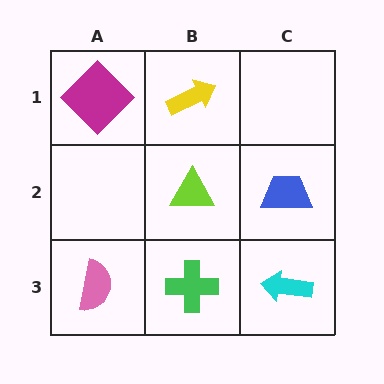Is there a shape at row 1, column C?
No, that cell is empty.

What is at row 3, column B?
A green cross.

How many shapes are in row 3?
3 shapes.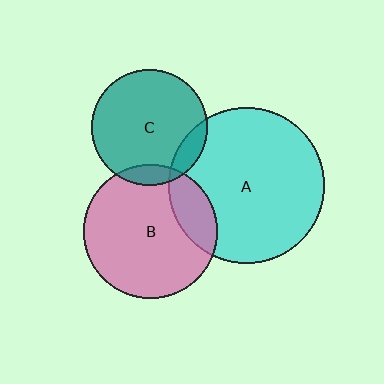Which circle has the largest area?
Circle A (cyan).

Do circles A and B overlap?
Yes.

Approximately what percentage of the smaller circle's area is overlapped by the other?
Approximately 20%.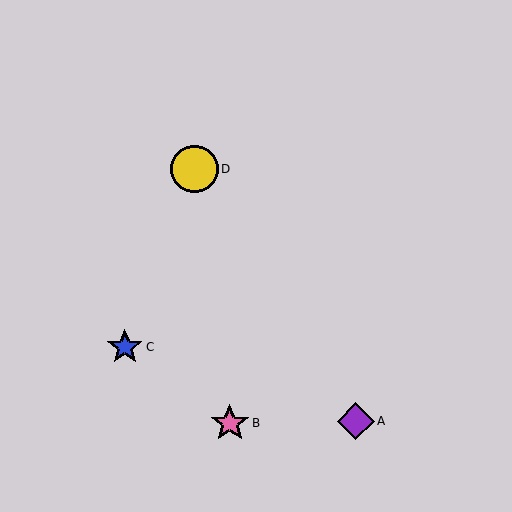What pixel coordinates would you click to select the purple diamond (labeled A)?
Click at (356, 421) to select the purple diamond A.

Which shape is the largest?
The yellow circle (labeled D) is the largest.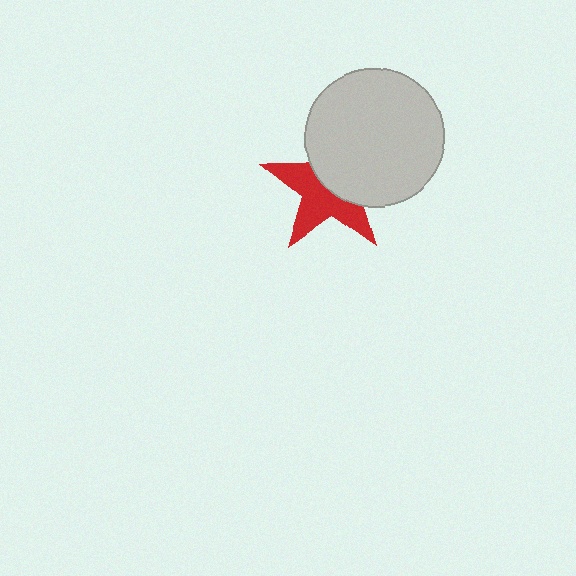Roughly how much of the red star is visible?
About half of it is visible (roughly 52%).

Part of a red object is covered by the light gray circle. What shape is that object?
It is a star.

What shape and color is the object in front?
The object in front is a light gray circle.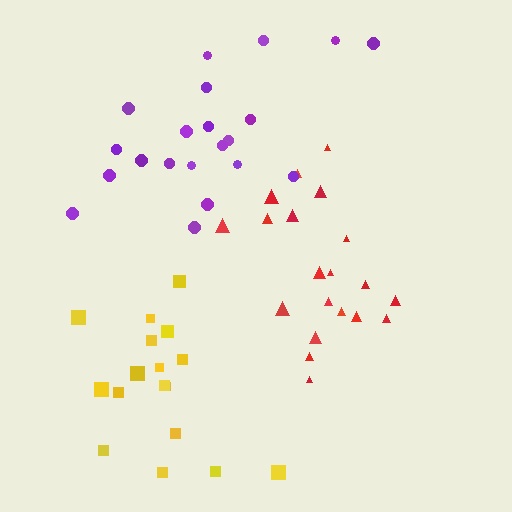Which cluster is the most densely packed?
Yellow.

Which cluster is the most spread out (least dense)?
Red.